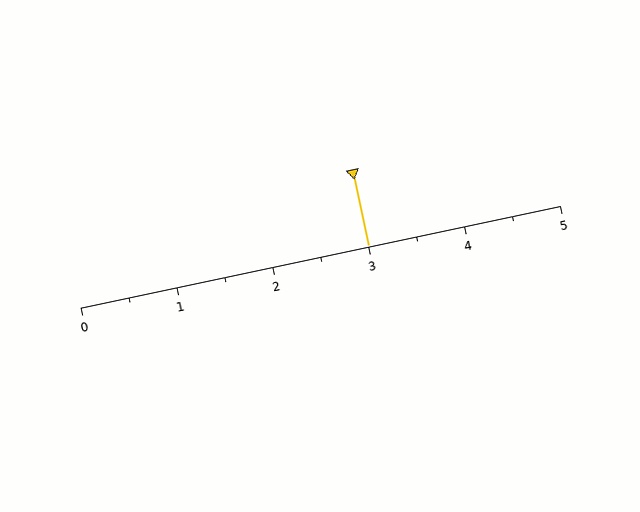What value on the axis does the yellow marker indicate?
The marker indicates approximately 3.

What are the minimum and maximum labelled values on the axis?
The axis runs from 0 to 5.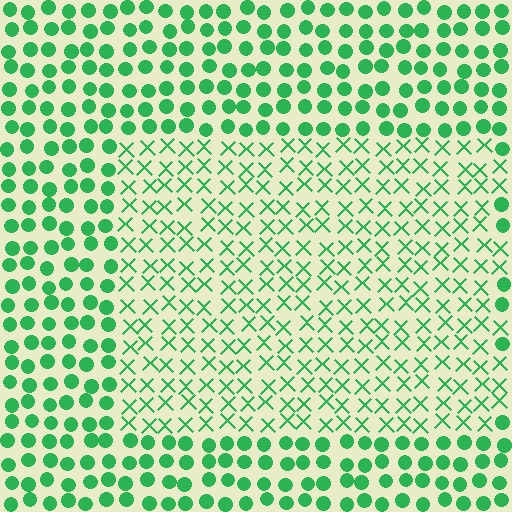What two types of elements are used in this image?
The image uses X marks inside the rectangle region and circles outside it.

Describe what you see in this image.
The image is filled with small green elements arranged in a uniform grid. A rectangle-shaped region contains X marks, while the surrounding area contains circles. The boundary is defined purely by the change in element shape.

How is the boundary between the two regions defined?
The boundary is defined by a change in element shape: X marks inside vs. circles outside. All elements share the same color and spacing.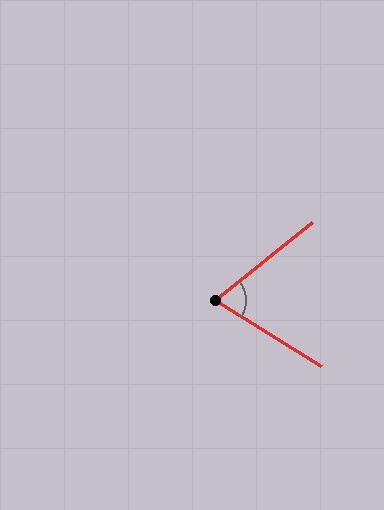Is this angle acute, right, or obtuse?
It is acute.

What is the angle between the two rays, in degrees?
Approximately 71 degrees.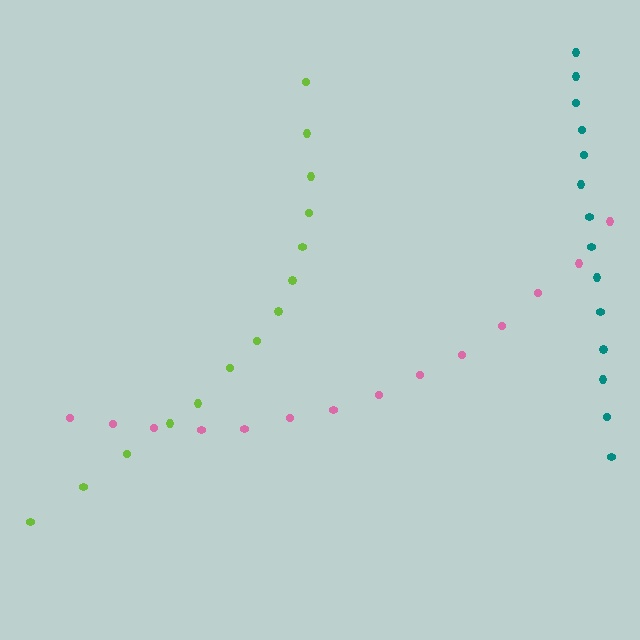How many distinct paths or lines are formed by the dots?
There are 3 distinct paths.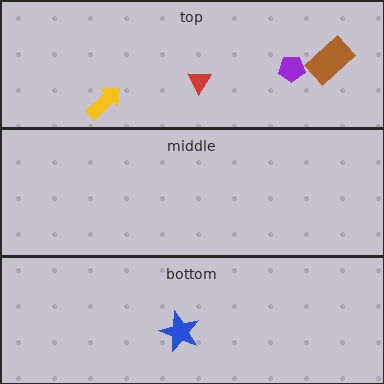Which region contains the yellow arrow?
The top region.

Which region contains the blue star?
The bottom region.